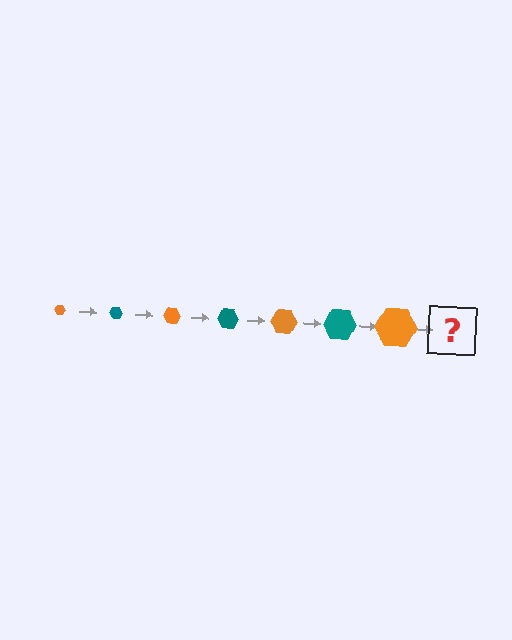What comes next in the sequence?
The next element should be a teal hexagon, larger than the previous one.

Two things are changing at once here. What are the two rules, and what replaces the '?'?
The two rules are that the hexagon grows larger each step and the color cycles through orange and teal. The '?' should be a teal hexagon, larger than the previous one.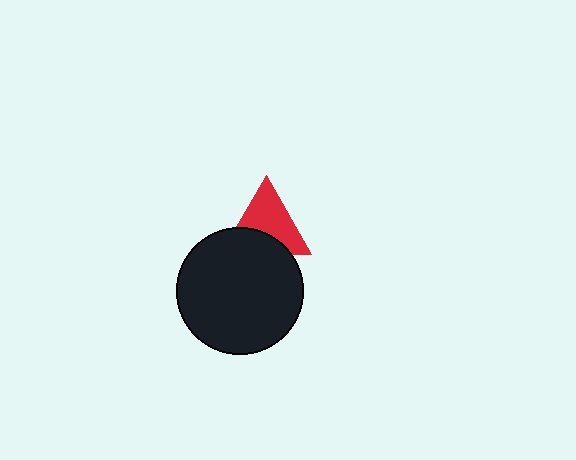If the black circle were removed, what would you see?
You would see the complete red triangle.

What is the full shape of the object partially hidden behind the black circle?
The partially hidden object is a red triangle.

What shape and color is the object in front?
The object in front is a black circle.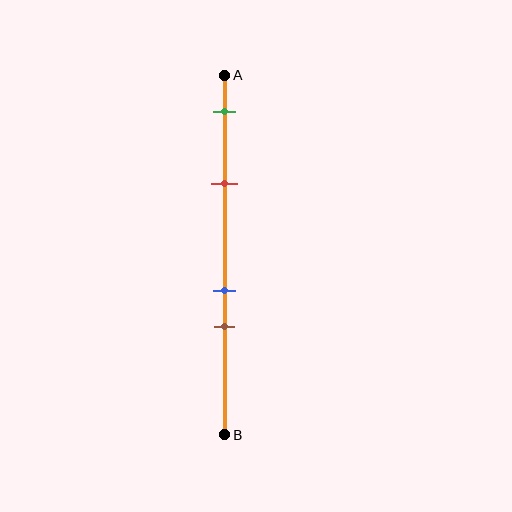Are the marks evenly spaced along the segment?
No, the marks are not evenly spaced.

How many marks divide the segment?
There are 4 marks dividing the segment.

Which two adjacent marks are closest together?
The blue and brown marks are the closest adjacent pair.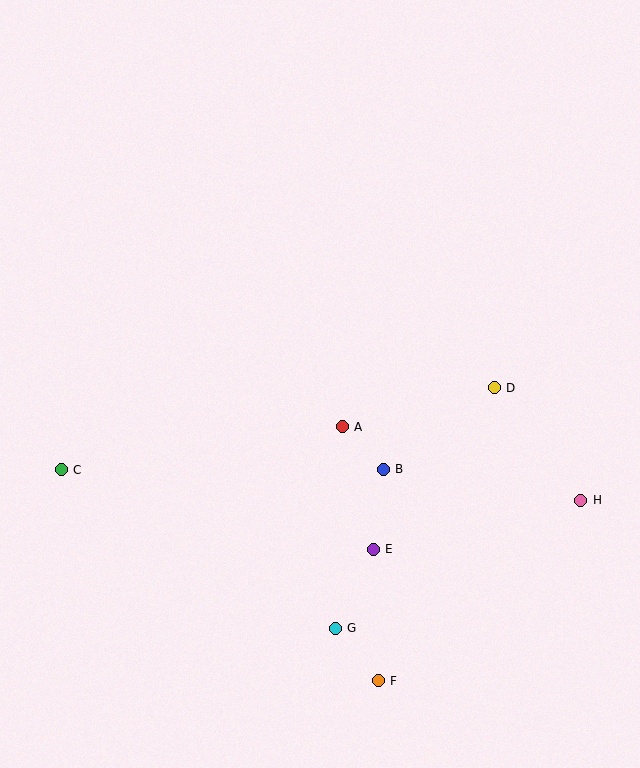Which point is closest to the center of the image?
Point A at (342, 427) is closest to the center.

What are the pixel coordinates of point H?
Point H is at (581, 500).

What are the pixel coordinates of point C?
Point C is at (61, 470).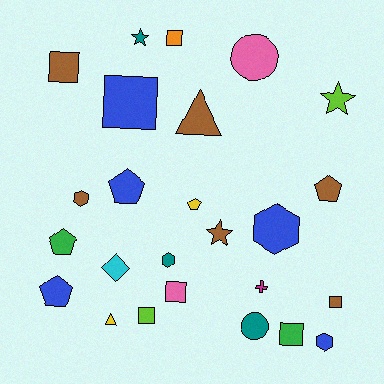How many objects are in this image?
There are 25 objects.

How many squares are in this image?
There are 7 squares.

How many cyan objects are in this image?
There is 1 cyan object.